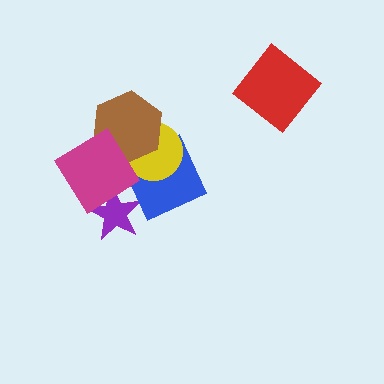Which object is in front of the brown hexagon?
The magenta diamond is in front of the brown hexagon.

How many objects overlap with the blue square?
3 objects overlap with the blue square.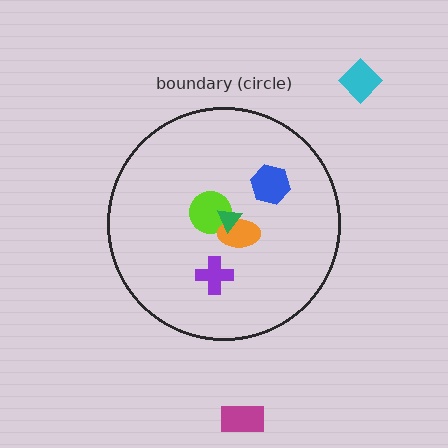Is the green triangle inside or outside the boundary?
Inside.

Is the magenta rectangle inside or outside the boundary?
Outside.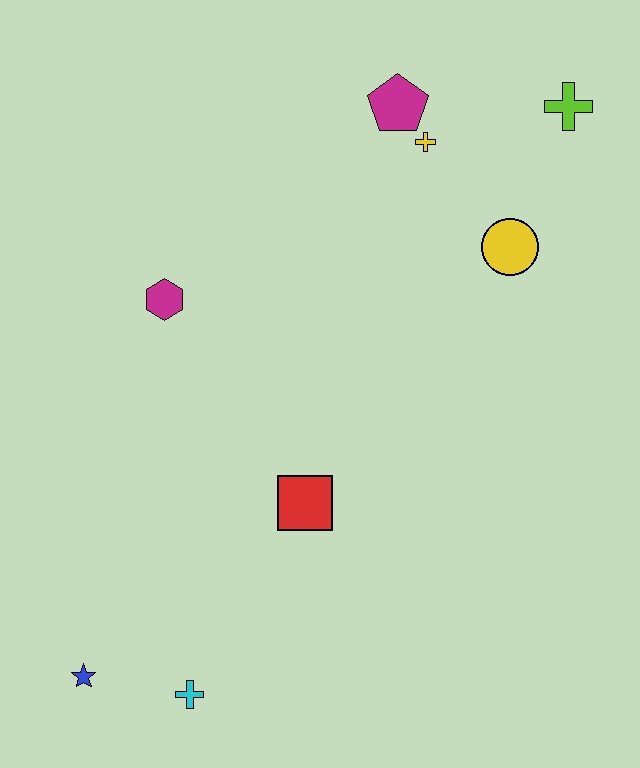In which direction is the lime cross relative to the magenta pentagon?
The lime cross is to the right of the magenta pentagon.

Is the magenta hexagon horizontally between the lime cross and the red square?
No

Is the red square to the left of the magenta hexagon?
No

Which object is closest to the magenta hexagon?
The red square is closest to the magenta hexagon.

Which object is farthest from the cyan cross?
The lime cross is farthest from the cyan cross.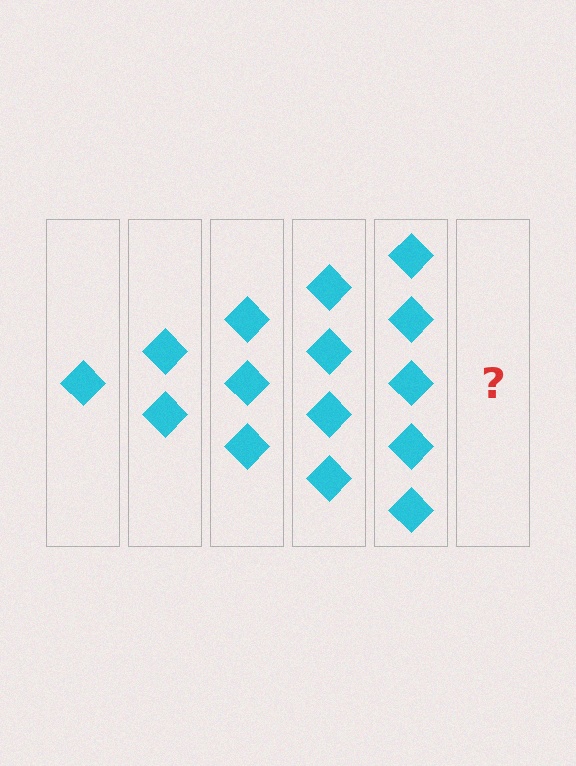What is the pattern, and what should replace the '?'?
The pattern is that each step adds one more diamond. The '?' should be 6 diamonds.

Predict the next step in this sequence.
The next step is 6 diamonds.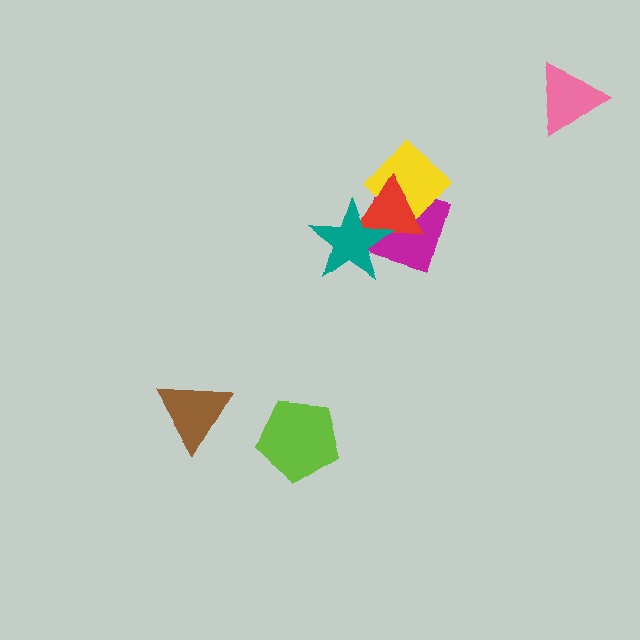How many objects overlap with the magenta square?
3 objects overlap with the magenta square.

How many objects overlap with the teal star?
2 objects overlap with the teal star.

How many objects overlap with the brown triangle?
0 objects overlap with the brown triangle.